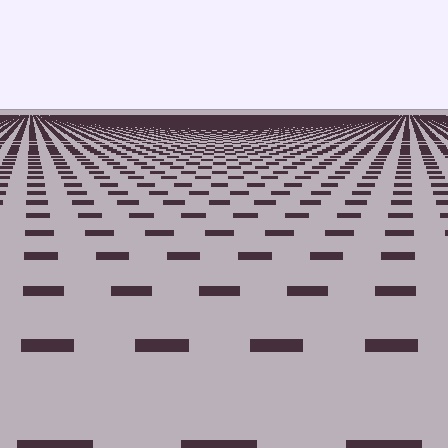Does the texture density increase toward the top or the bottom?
Density increases toward the top.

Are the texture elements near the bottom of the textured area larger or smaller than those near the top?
Larger. Near the bottom, elements are closer to the viewer and appear at a bigger on-screen size.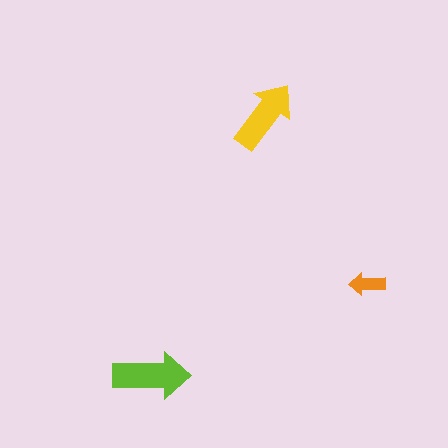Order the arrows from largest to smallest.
the lime one, the yellow one, the orange one.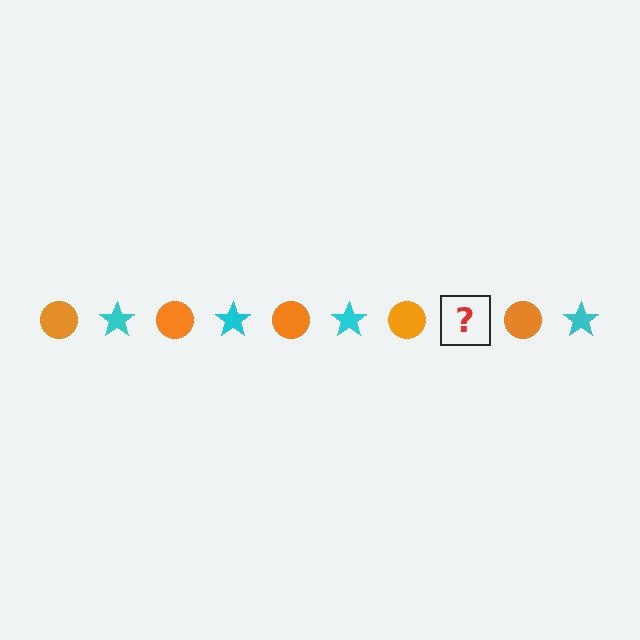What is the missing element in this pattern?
The missing element is a cyan star.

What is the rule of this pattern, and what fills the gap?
The rule is that the pattern alternates between orange circle and cyan star. The gap should be filled with a cyan star.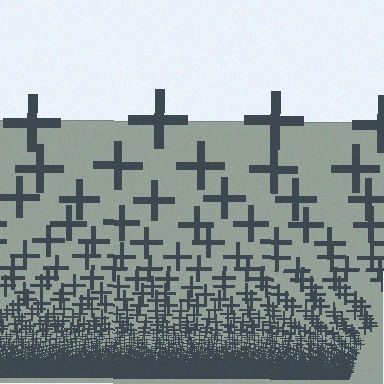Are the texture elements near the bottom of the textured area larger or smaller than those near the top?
Smaller. The gradient is inverted — elements near the bottom are smaller and denser.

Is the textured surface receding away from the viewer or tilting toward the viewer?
The surface appears to tilt toward the viewer. Texture elements get larger and sparser toward the top.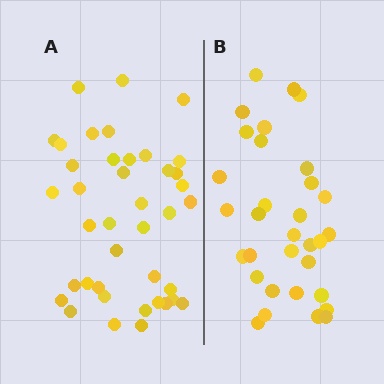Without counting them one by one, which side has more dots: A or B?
Region A (the left region) has more dots.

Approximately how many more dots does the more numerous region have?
Region A has roughly 8 or so more dots than region B.